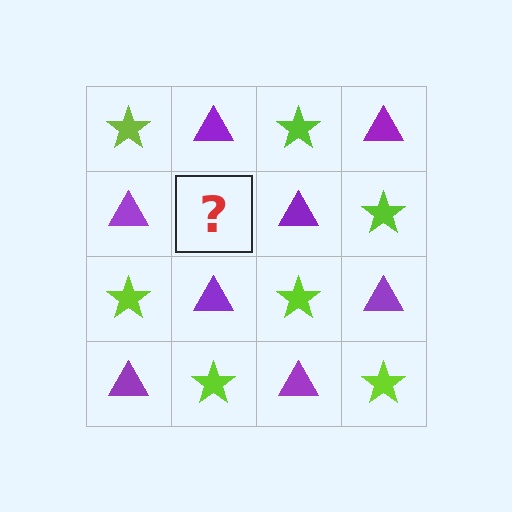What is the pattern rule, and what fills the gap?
The rule is that it alternates lime star and purple triangle in a checkerboard pattern. The gap should be filled with a lime star.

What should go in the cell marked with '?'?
The missing cell should contain a lime star.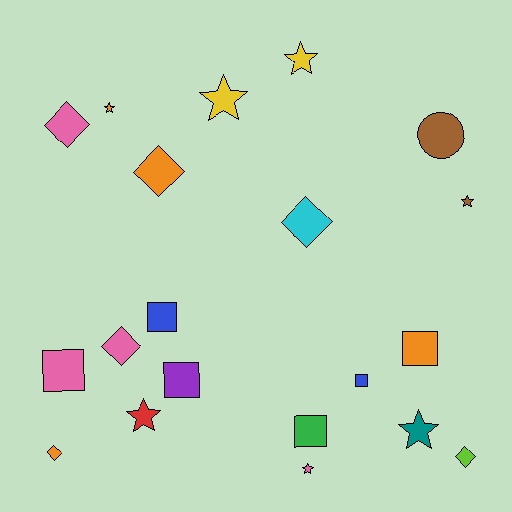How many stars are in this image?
There are 7 stars.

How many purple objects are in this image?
There is 1 purple object.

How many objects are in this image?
There are 20 objects.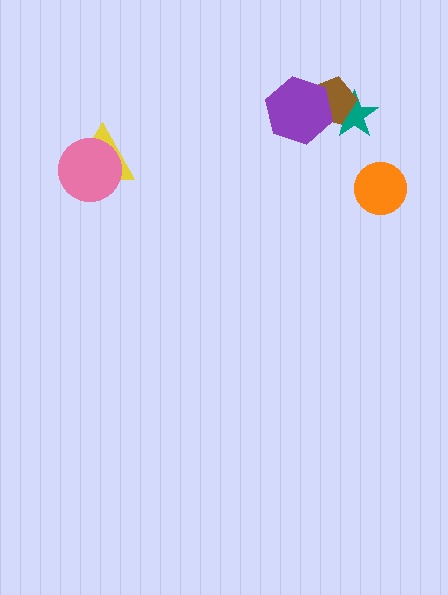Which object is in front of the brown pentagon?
The purple hexagon is in front of the brown pentagon.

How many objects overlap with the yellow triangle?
1 object overlaps with the yellow triangle.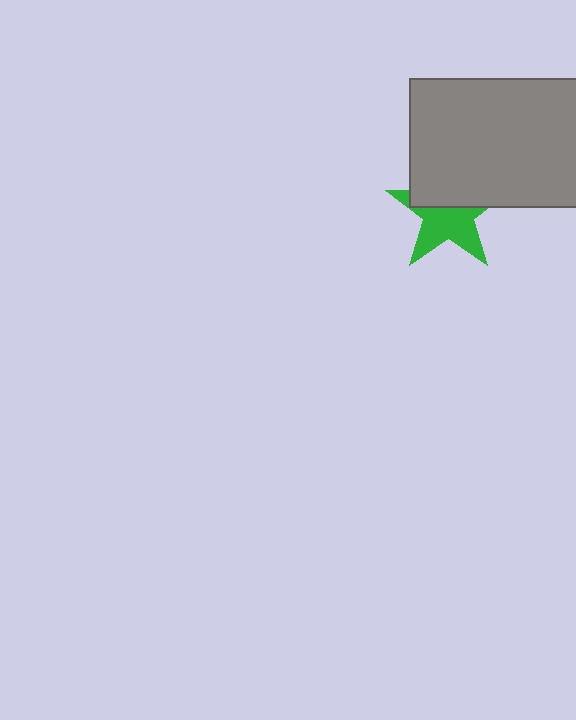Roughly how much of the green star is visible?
About half of it is visible (roughly 55%).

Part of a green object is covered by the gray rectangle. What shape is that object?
It is a star.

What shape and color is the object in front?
The object in front is a gray rectangle.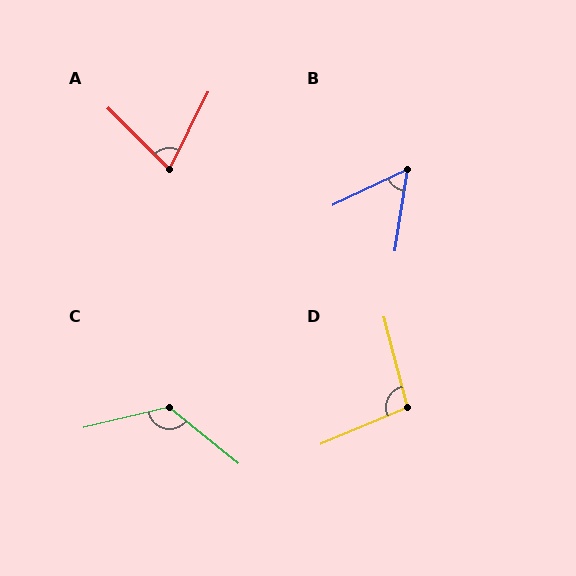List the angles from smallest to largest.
B (56°), A (72°), D (98°), C (128°).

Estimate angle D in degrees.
Approximately 98 degrees.